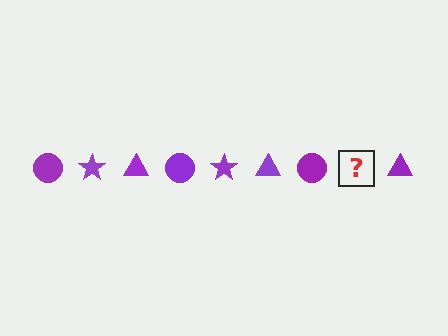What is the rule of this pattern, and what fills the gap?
The rule is that the pattern cycles through circle, star, triangle shapes in purple. The gap should be filled with a purple star.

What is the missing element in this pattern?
The missing element is a purple star.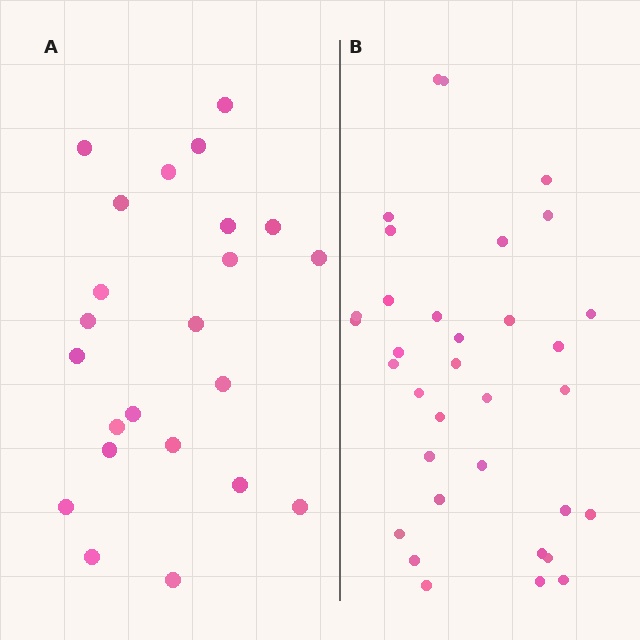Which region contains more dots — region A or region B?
Region B (the right region) has more dots.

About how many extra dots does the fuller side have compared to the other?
Region B has roughly 12 or so more dots than region A.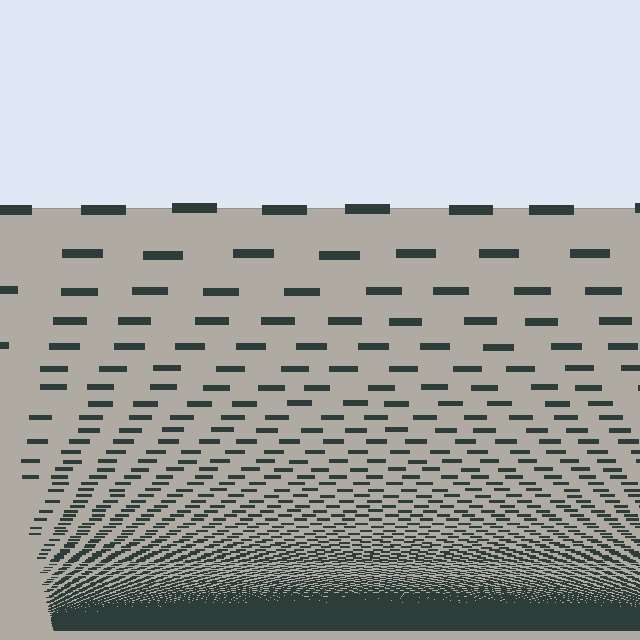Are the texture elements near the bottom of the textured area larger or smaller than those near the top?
Smaller. The gradient is inverted — elements near the bottom are smaller and denser.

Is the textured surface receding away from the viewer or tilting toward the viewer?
The surface appears to tilt toward the viewer. Texture elements get larger and sparser toward the top.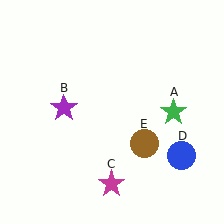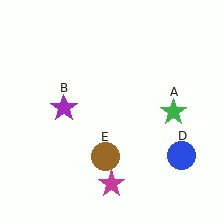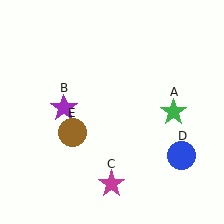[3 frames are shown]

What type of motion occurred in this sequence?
The brown circle (object E) rotated clockwise around the center of the scene.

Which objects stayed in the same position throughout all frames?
Green star (object A) and purple star (object B) and magenta star (object C) and blue circle (object D) remained stationary.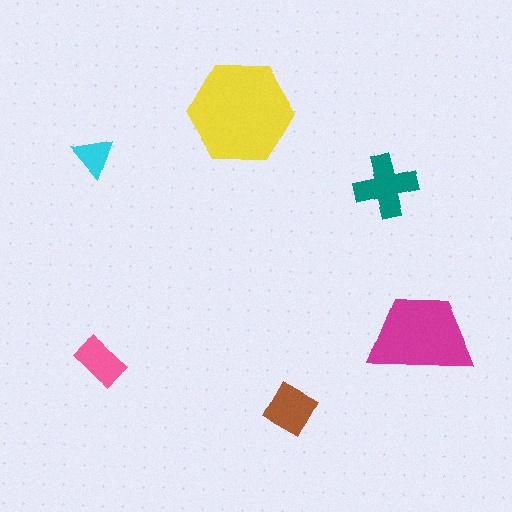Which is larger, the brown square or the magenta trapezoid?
The magenta trapezoid.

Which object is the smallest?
The cyan triangle.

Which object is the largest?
The yellow hexagon.